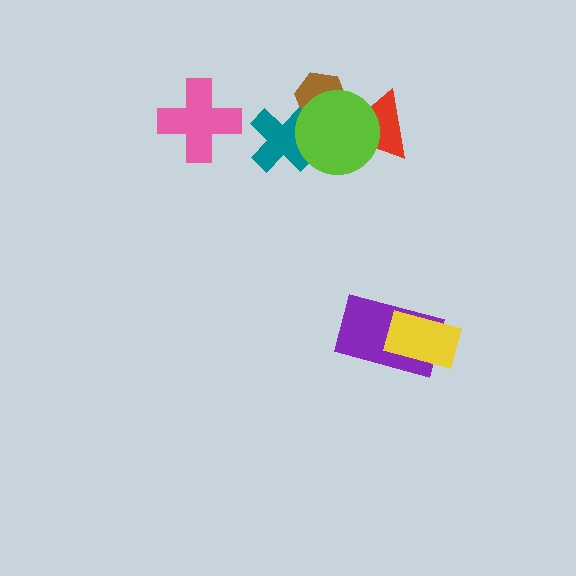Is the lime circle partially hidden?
No, no other shape covers it.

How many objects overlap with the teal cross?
1 object overlaps with the teal cross.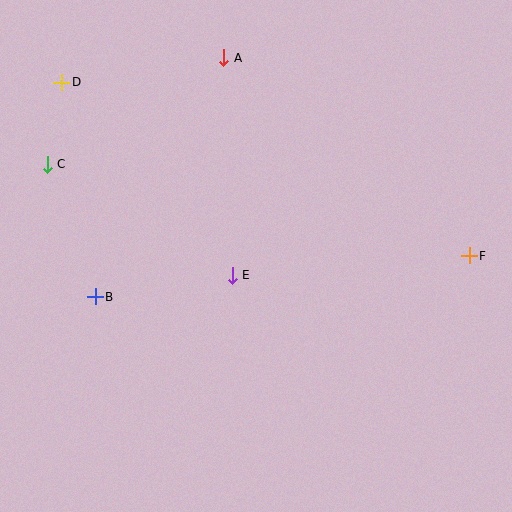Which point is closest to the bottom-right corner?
Point F is closest to the bottom-right corner.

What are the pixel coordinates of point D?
Point D is at (62, 82).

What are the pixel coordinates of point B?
Point B is at (95, 297).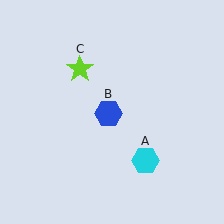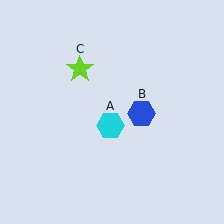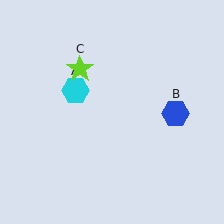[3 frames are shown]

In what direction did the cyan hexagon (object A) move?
The cyan hexagon (object A) moved up and to the left.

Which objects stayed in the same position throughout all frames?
Lime star (object C) remained stationary.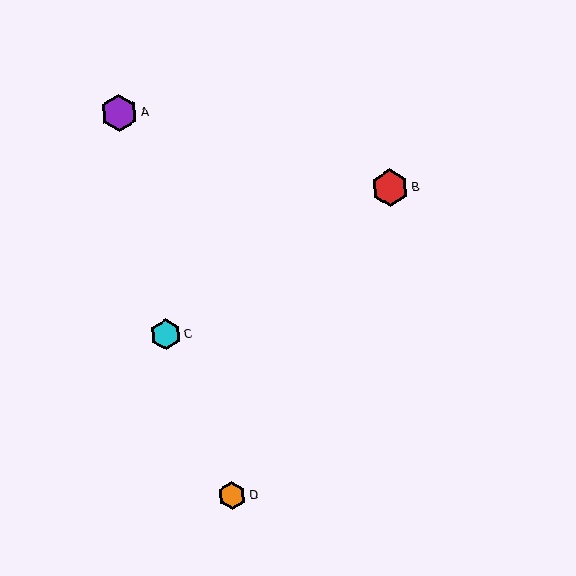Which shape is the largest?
The red hexagon (labeled B) is the largest.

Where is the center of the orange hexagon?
The center of the orange hexagon is at (232, 496).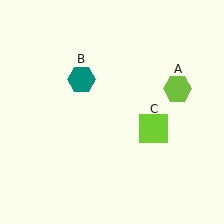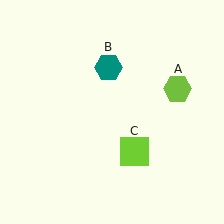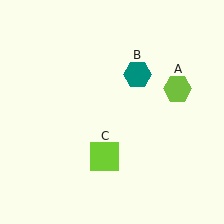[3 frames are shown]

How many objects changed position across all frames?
2 objects changed position: teal hexagon (object B), lime square (object C).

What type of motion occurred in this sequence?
The teal hexagon (object B), lime square (object C) rotated clockwise around the center of the scene.